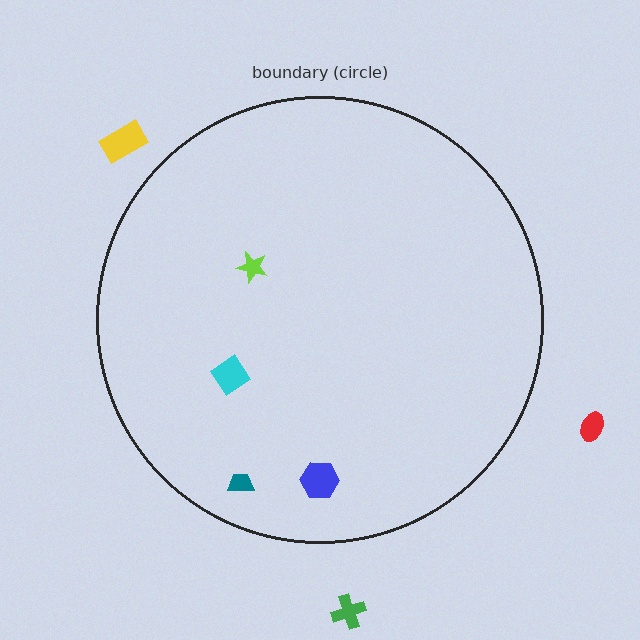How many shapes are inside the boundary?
4 inside, 3 outside.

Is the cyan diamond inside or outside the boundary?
Inside.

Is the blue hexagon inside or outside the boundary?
Inside.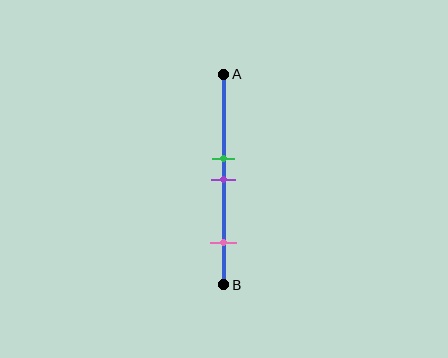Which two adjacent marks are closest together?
The green and purple marks are the closest adjacent pair.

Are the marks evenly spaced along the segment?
No, the marks are not evenly spaced.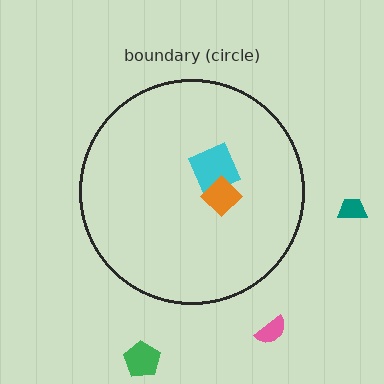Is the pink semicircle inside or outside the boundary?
Outside.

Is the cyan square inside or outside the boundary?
Inside.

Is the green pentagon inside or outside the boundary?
Outside.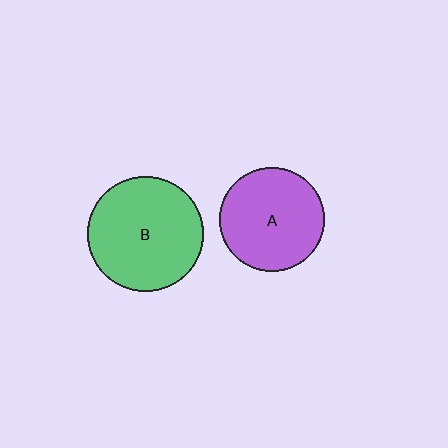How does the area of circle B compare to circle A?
Approximately 1.2 times.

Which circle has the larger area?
Circle B (green).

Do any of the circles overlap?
No, none of the circles overlap.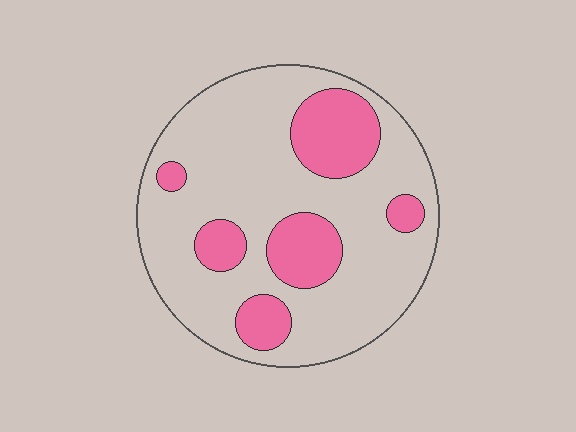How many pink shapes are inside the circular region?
6.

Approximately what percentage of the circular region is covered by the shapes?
Approximately 25%.